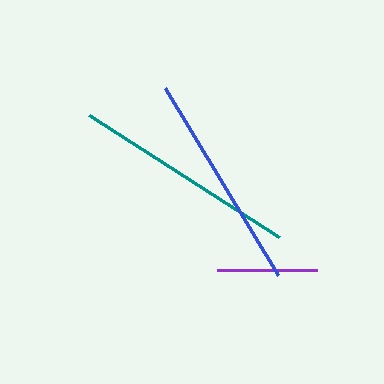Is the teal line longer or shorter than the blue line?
The teal line is longer than the blue line.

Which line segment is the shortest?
The purple line is the shortest at approximately 99 pixels.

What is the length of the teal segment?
The teal segment is approximately 226 pixels long.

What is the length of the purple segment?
The purple segment is approximately 99 pixels long.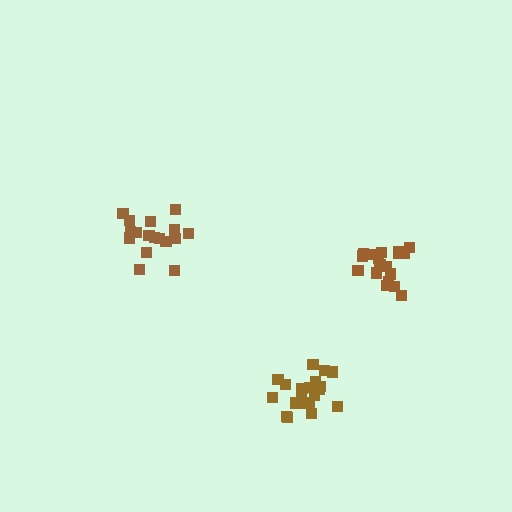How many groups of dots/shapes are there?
There are 3 groups.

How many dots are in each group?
Group 1: 19 dots, Group 2: 18 dots, Group 3: 20 dots (57 total).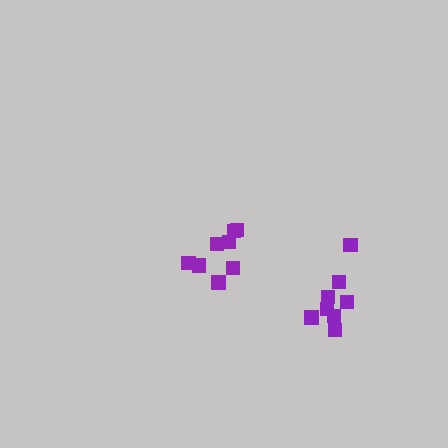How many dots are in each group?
Group 1: 8 dots, Group 2: 8 dots (16 total).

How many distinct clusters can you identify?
There are 2 distinct clusters.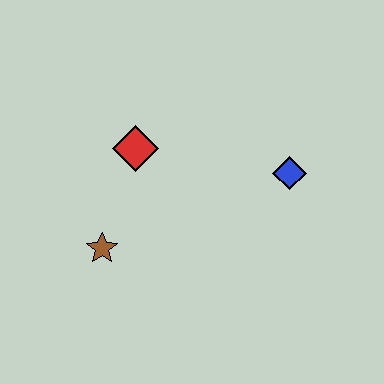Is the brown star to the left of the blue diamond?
Yes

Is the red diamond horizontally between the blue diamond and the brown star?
Yes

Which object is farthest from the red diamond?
The blue diamond is farthest from the red diamond.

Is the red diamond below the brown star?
No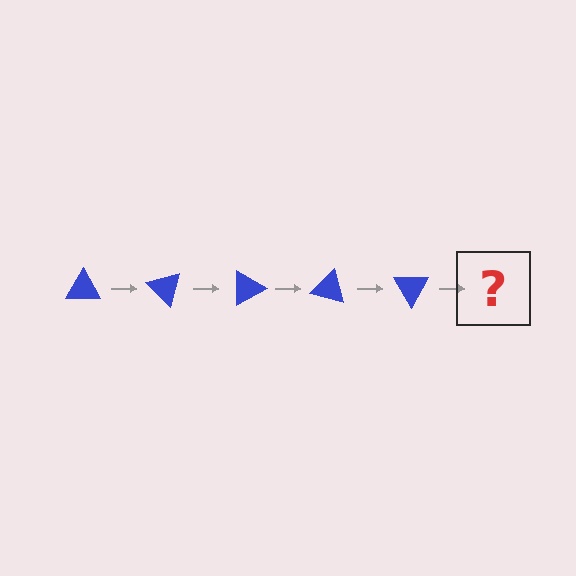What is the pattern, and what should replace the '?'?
The pattern is that the triangle rotates 45 degrees each step. The '?' should be a blue triangle rotated 225 degrees.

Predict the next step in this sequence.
The next step is a blue triangle rotated 225 degrees.